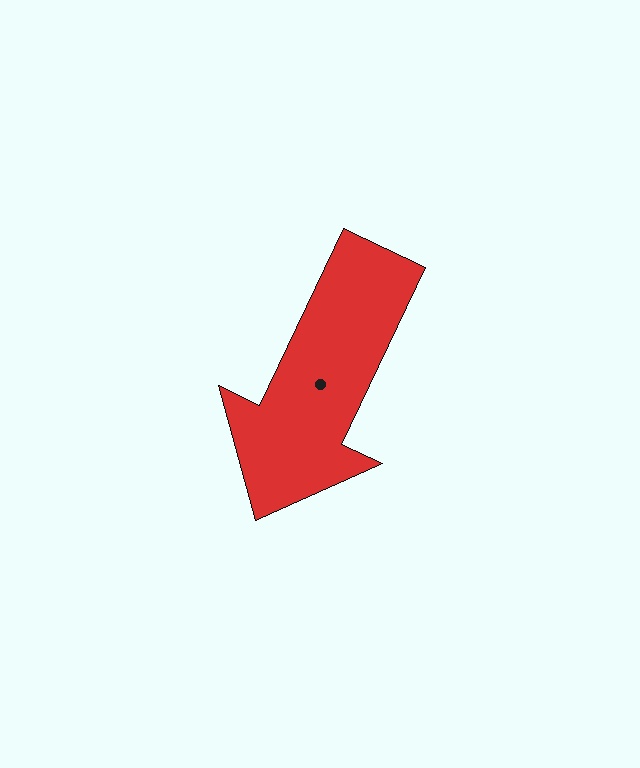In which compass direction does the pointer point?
Southwest.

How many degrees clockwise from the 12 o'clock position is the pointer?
Approximately 205 degrees.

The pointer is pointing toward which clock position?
Roughly 7 o'clock.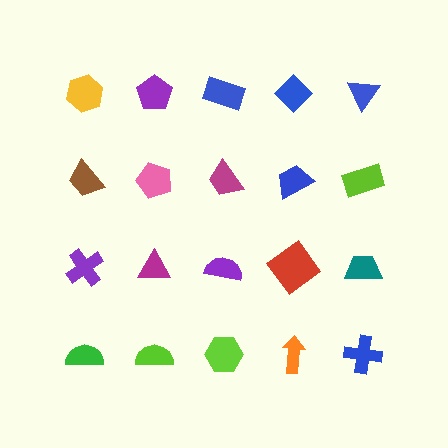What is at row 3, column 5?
A teal trapezoid.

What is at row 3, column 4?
A red diamond.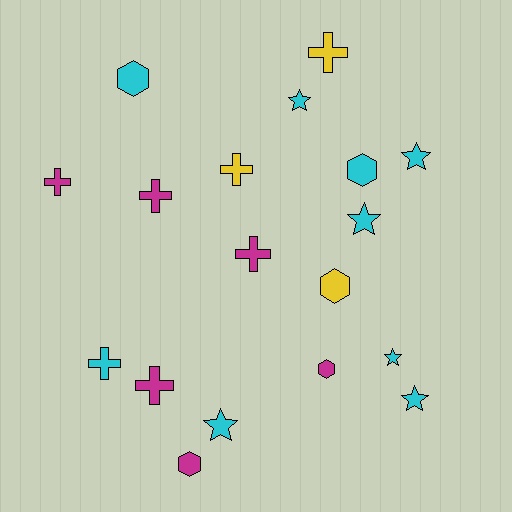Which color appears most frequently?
Cyan, with 9 objects.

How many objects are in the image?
There are 18 objects.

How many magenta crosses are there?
There are 4 magenta crosses.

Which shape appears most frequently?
Cross, with 7 objects.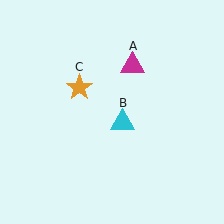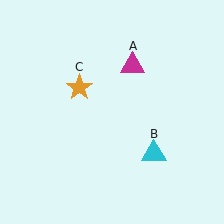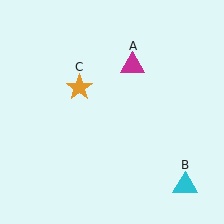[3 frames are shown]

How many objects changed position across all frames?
1 object changed position: cyan triangle (object B).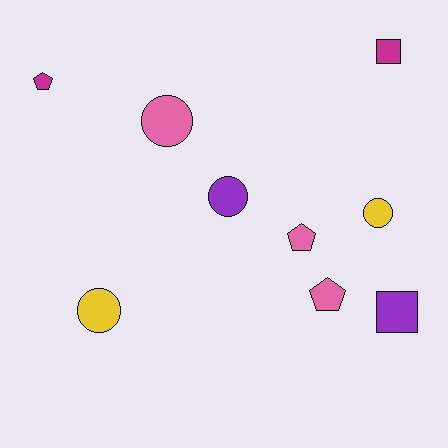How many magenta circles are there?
There are no magenta circles.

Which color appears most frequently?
Pink, with 3 objects.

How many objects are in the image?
There are 9 objects.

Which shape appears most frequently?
Circle, with 4 objects.